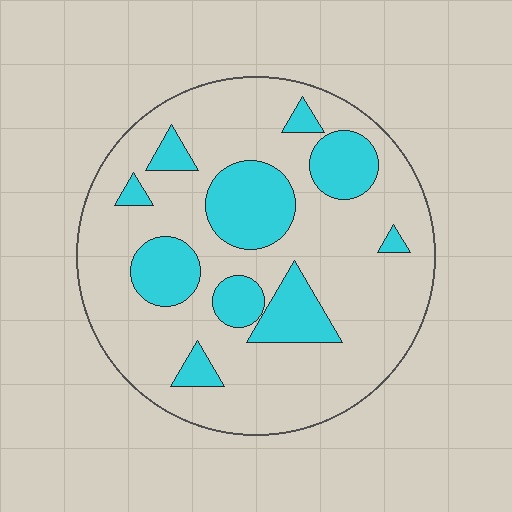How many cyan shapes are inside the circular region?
10.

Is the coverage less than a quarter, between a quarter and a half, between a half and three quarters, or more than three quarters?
Less than a quarter.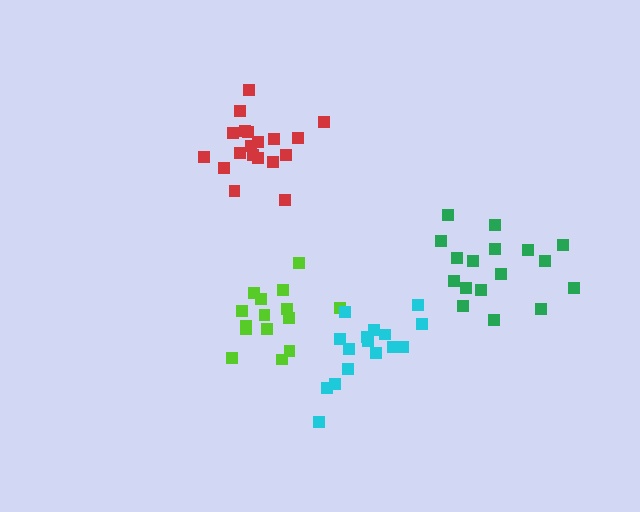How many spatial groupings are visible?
There are 4 spatial groupings.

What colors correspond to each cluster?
The clusters are colored: lime, green, cyan, red.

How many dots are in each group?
Group 1: 15 dots, Group 2: 17 dots, Group 3: 16 dots, Group 4: 19 dots (67 total).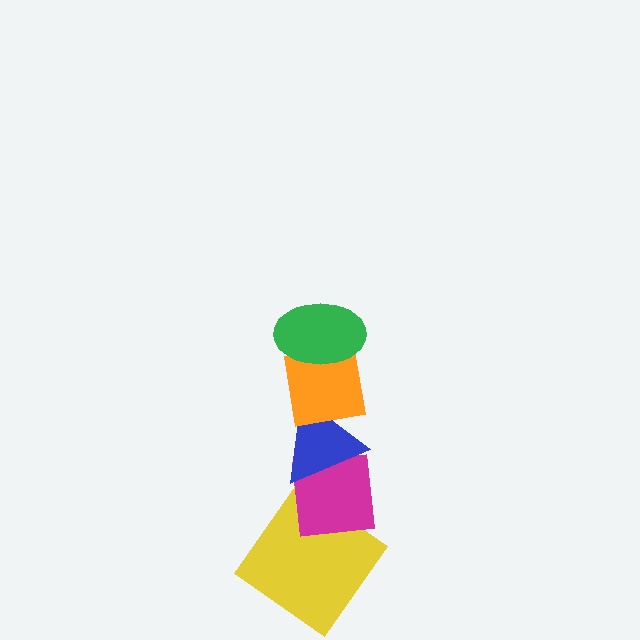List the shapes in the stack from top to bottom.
From top to bottom: the green ellipse, the orange square, the blue triangle, the magenta square, the yellow diamond.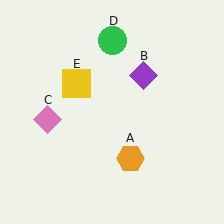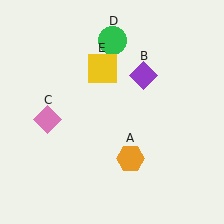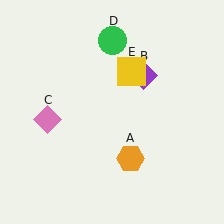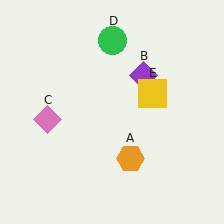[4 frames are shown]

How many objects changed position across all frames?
1 object changed position: yellow square (object E).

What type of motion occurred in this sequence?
The yellow square (object E) rotated clockwise around the center of the scene.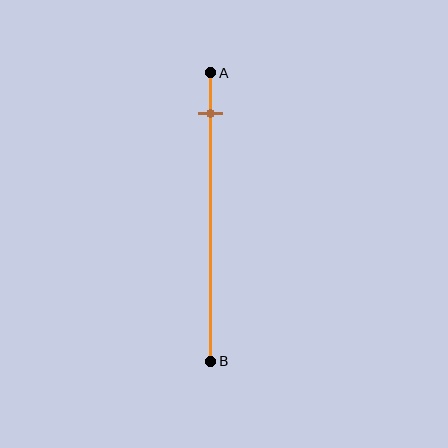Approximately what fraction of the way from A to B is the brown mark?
The brown mark is approximately 15% of the way from A to B.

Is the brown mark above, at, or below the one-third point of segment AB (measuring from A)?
The brown mark is above the one-third point of segment AB.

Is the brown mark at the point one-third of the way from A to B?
No, the mark is at about 15% from A, not at the 33% one-third point.